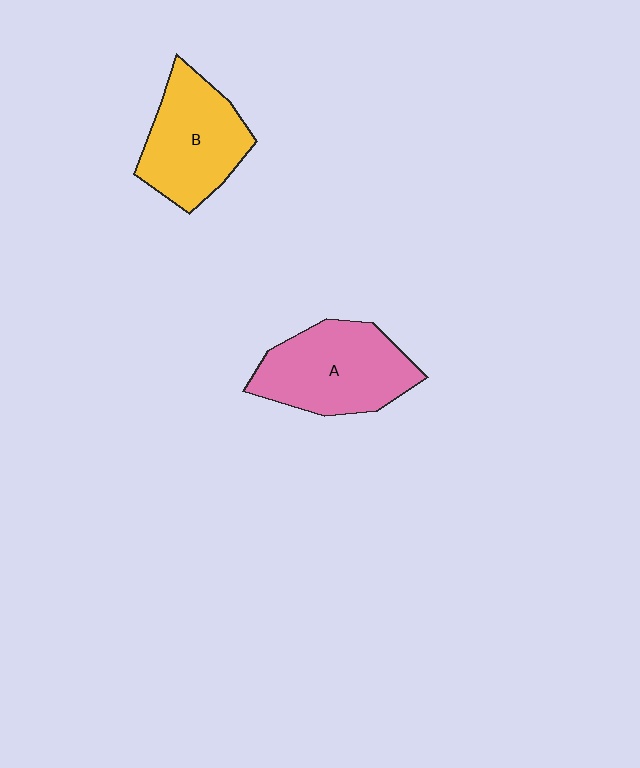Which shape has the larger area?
Shape A (pink).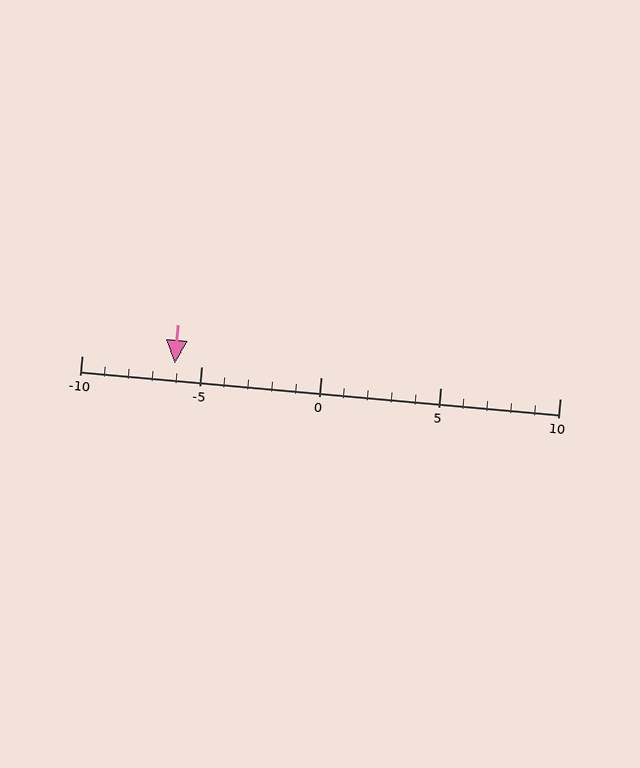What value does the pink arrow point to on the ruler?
The pink arrow points to approximately -6.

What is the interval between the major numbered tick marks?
The major tick marks are spaced 5 units apart.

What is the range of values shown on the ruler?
The ruler shows values from -10 to 10.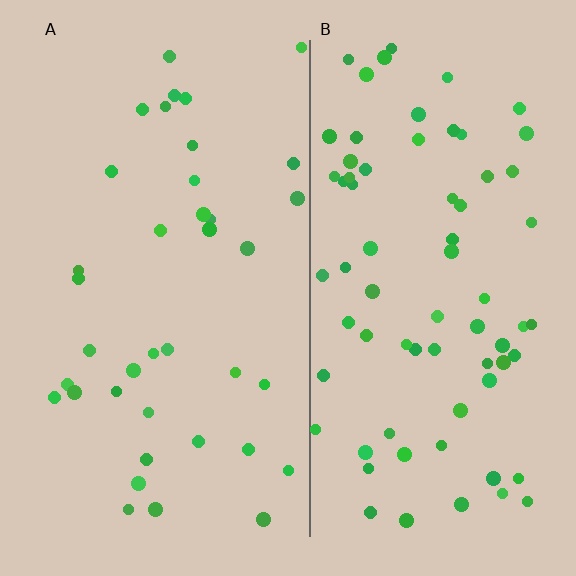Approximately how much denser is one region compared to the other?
Approximately 1.9× — region B over region A.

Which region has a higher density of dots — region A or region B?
B (the right).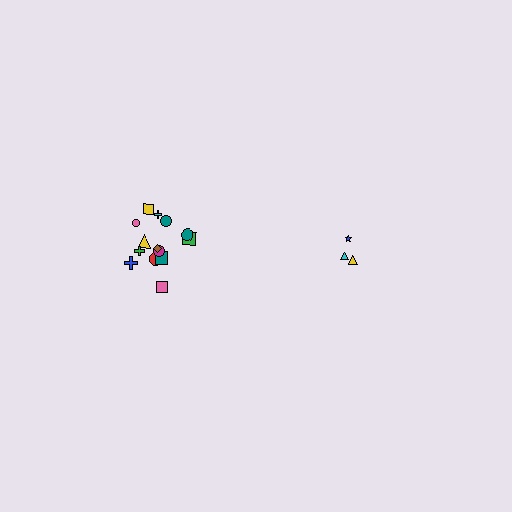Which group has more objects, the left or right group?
The left group.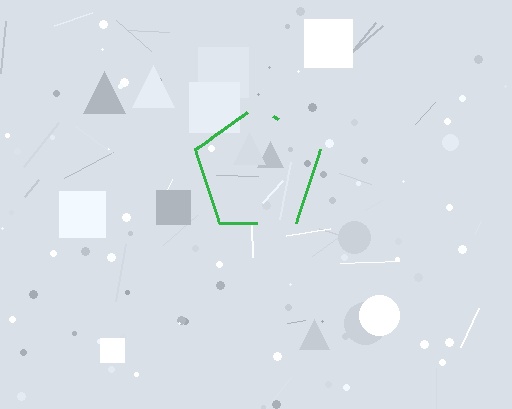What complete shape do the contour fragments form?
The contour fragments form a pentagon.